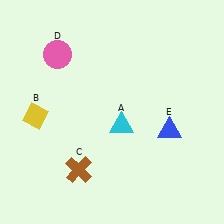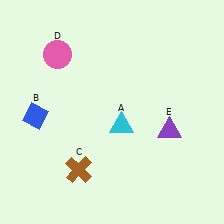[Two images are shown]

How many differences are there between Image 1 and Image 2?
There are 2 differences between the two images.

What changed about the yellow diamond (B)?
In Image 1, B is yellow. In Image 2, it changed to blue.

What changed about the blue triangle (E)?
In Image 1, E is blue. In Image 2, it changed to purple.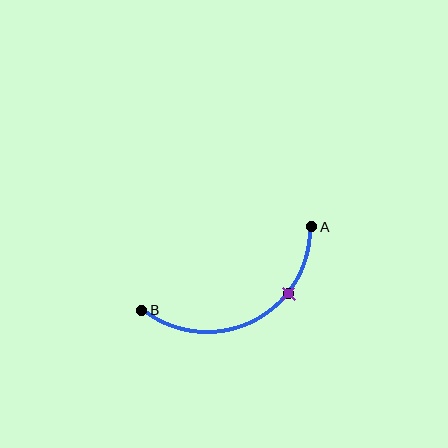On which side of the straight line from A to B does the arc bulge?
The arc bulges below the straight line connecting A and B.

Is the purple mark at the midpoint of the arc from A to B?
No. The purple mark lies on the arc but is closer to endpoint A. The arc midpoint would be at the point on the curve equidistant along the arc from both A and B.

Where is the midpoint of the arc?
The arc midpoint is the point on the curve farthest from the straight line joining A and B. It sits below that line.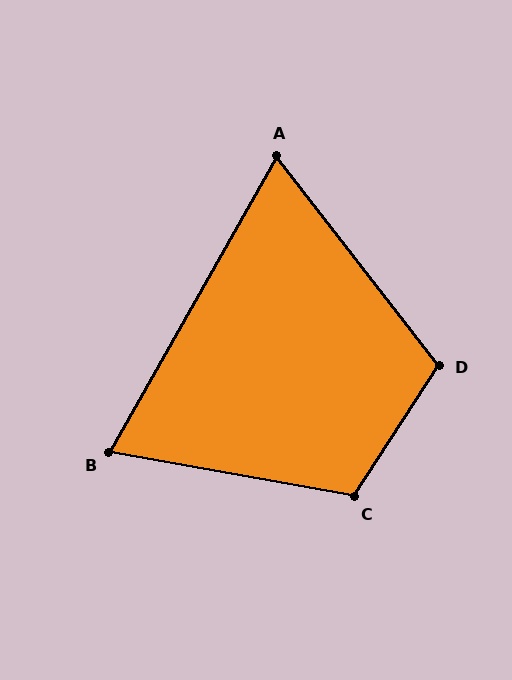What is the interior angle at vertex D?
Approximately 109 degrees (obtuse).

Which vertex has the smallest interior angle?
A, at approximately 67 degrees.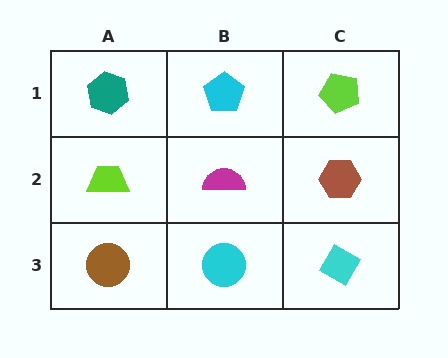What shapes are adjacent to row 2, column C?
A lime pentagon (row 1, column C), a cyan diamond (row 3, column C), a magenta semicircle (row 2, column B).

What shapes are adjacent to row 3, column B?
A magenta semicircle (row 2, column B), a brown circle (row 3, column A), a cyan diamond (row 3, column C).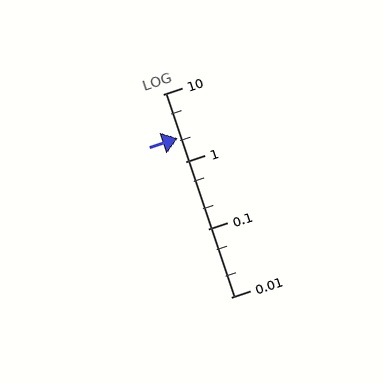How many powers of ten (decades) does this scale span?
The scale spans 3 decades, from 0.01 to 10.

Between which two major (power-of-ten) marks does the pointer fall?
The pointer is between 1 and 10.